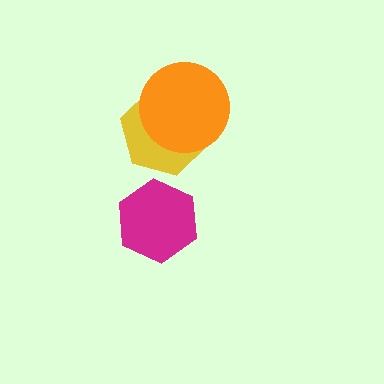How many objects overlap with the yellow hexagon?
1 object overlaps with the yellow hexagon.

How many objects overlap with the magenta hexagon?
0 objects overlap with the magenta hexagon.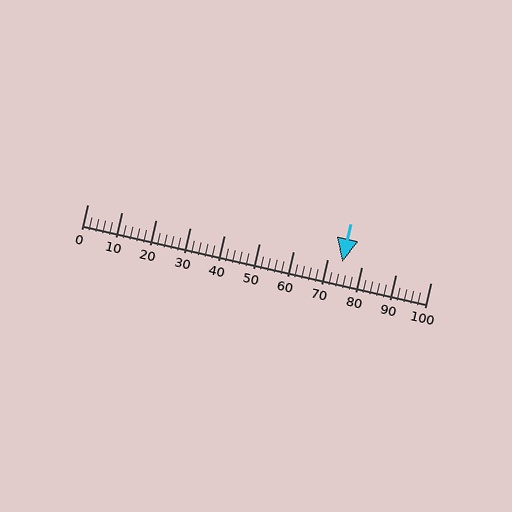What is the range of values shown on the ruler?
The ruler shows values from 0 to 100.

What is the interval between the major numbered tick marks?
The major tick marks are spaced 10 units apart.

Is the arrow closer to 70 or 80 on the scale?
The arrow is closer to 70.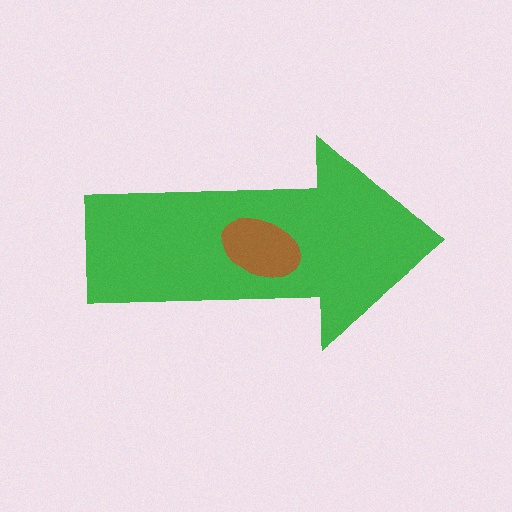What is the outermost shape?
The green arrow.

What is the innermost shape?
The brown ellipse.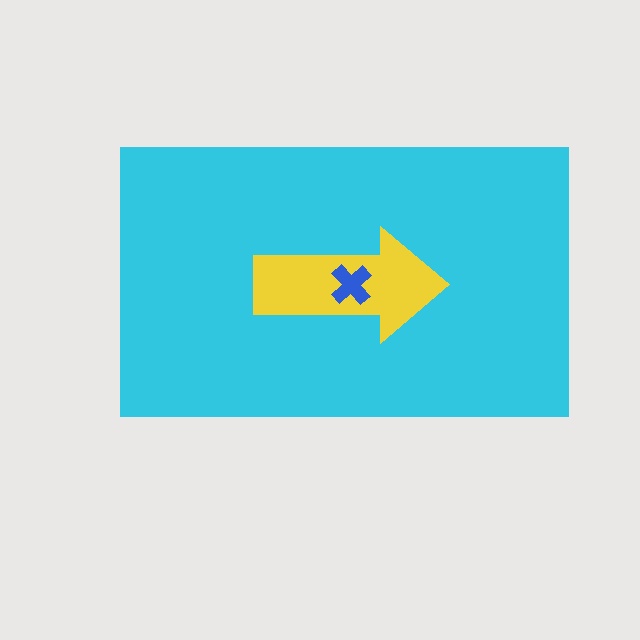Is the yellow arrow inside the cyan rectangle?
Yes.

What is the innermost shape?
The blue cross.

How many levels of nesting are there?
3.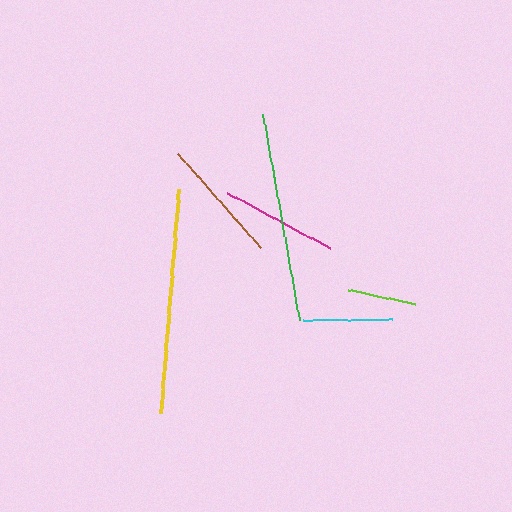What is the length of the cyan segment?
The cyan segment is approximately 89 pixels long.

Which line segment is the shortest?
The lime line is the shortest at approximately 68 pixels.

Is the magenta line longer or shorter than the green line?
The green line is longer than the magenta line.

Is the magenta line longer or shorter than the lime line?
The magenta line is longer than the lime line.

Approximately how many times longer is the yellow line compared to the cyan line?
The yellow line is approximately 2.5 times the length of the cyan line.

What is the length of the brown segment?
The brown segment is approximately 125 pixels long.